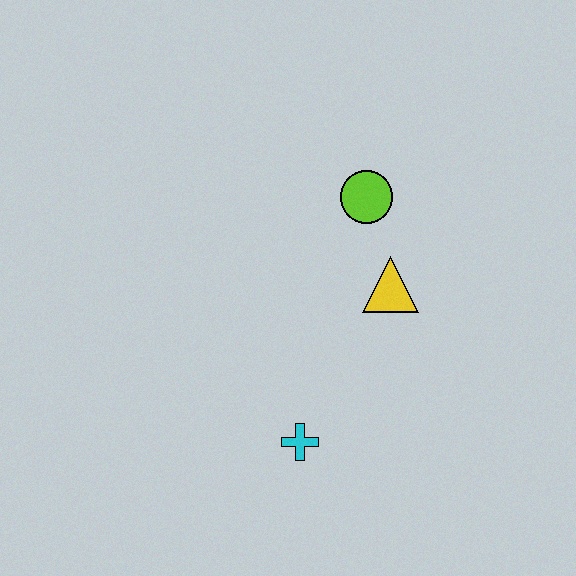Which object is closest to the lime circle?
The yellow triangle is closest to the lime circle.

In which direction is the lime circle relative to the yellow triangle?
The lime circle is above the yellow triangle.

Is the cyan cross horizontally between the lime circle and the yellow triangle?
No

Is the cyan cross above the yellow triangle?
No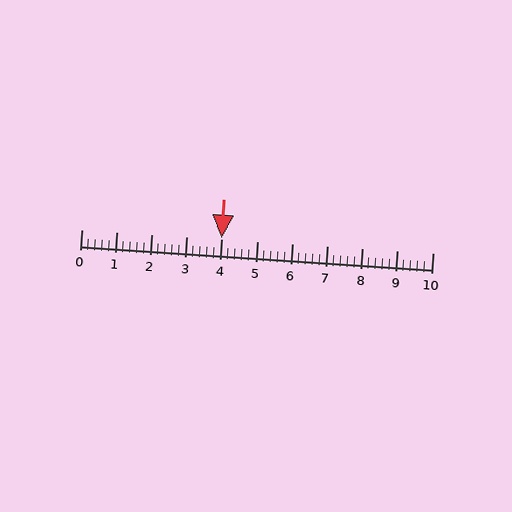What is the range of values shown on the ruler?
The ruler shows values from 0 to 10.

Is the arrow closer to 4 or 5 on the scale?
The arrow is closer to 4.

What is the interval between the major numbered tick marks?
The major tick marks are spaced 1 units apart.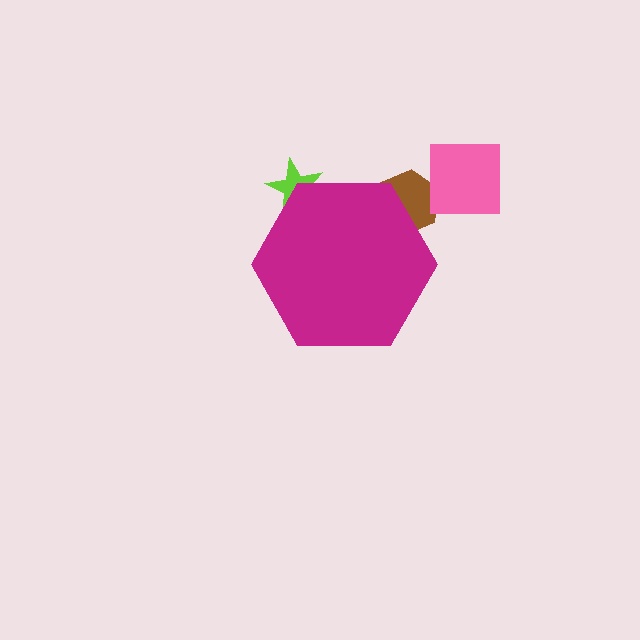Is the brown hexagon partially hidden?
Yes, the brown hexagon is partially hidden behind the magenta hexagon.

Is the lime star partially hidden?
Yes, the lime star is partially hidden behind the magenta hexagon.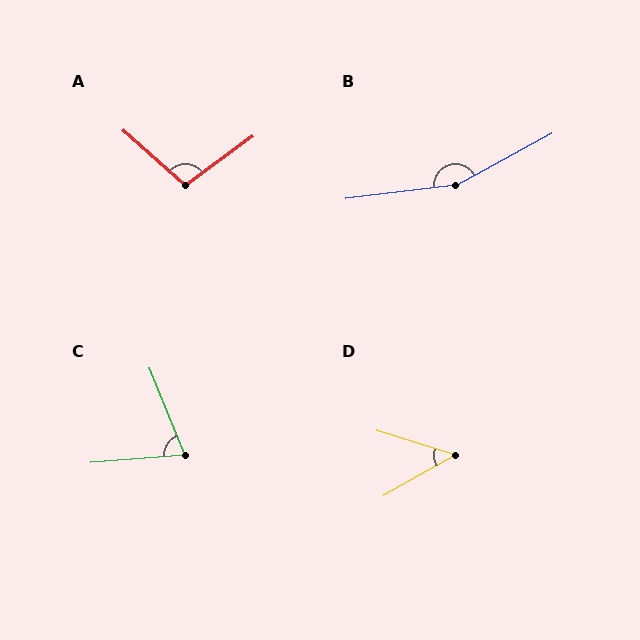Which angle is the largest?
B, at approximately 159 degrees.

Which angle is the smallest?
D, at approximately 47 degrees.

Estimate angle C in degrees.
Approximately 73 degrees.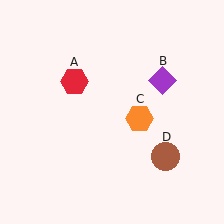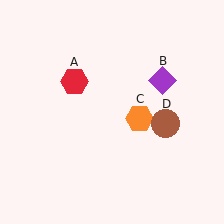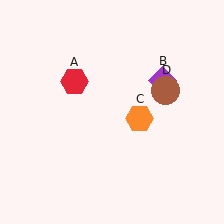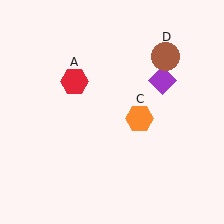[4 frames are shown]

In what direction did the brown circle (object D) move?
The brown circle (object D) moved up.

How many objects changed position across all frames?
1 object changed position: brown circle (object D).